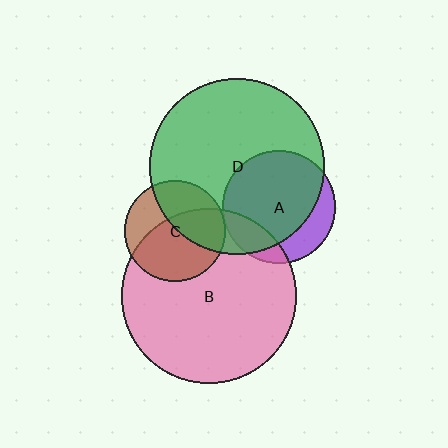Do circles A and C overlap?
Yes.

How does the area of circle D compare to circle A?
Approximately 2.4 times.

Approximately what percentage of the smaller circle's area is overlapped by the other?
Approximately 5%.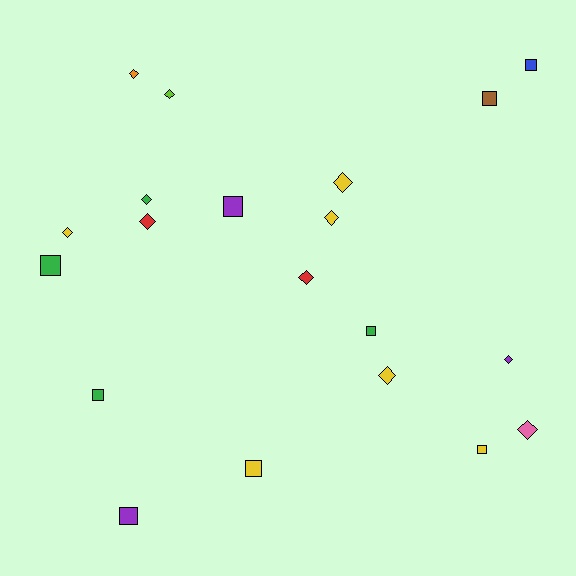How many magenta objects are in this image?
There are no magenta objects.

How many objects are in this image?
There are 20 objects.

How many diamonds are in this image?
There are 11 diamonds.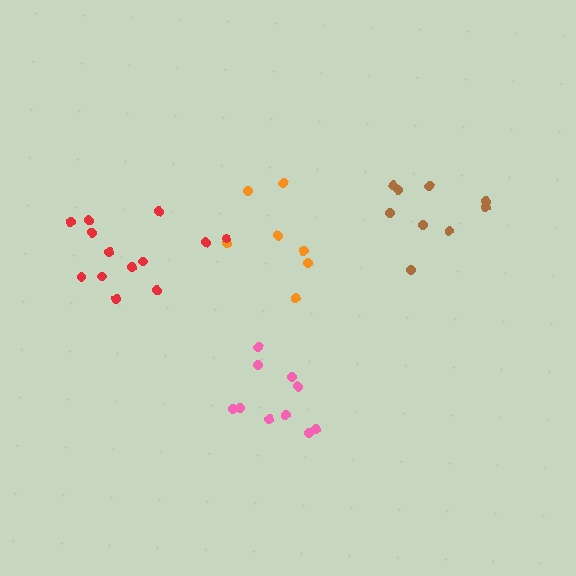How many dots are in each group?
Group 1: 7 dots, Group 2: 13 dots, Group 3: 10 dots, Group 4: 9 dots (39 total).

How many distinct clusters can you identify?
There are 4 distinct clusters.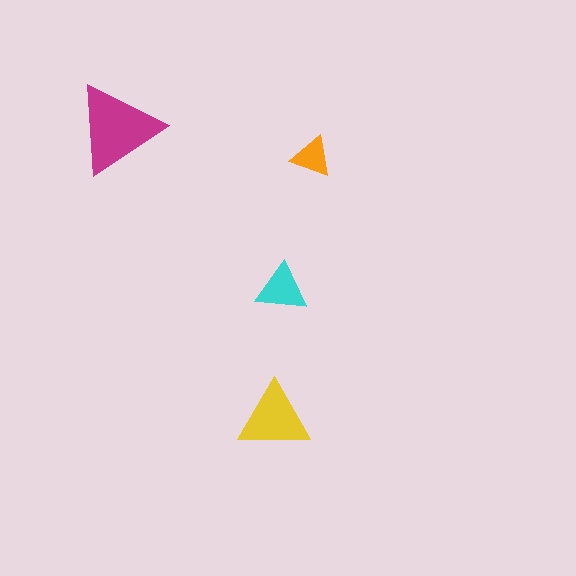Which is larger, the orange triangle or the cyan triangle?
The cyan one.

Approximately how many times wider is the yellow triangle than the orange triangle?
About 2 times wider.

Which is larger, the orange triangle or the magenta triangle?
The magenta one.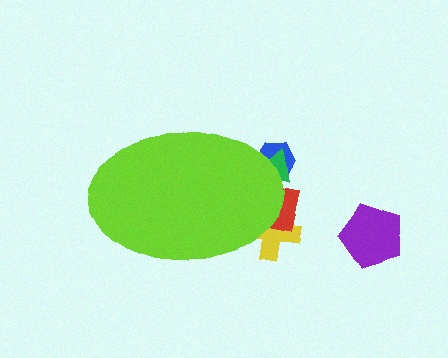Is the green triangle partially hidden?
Yes, the green triangle is partially hidden behind the lime ellipse.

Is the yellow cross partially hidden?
Yes, the yellow cross is partially hidden behind the lime ellipse.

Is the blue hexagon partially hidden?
Yes, the blue hexagon is partially hidden behind the lime ellipse.